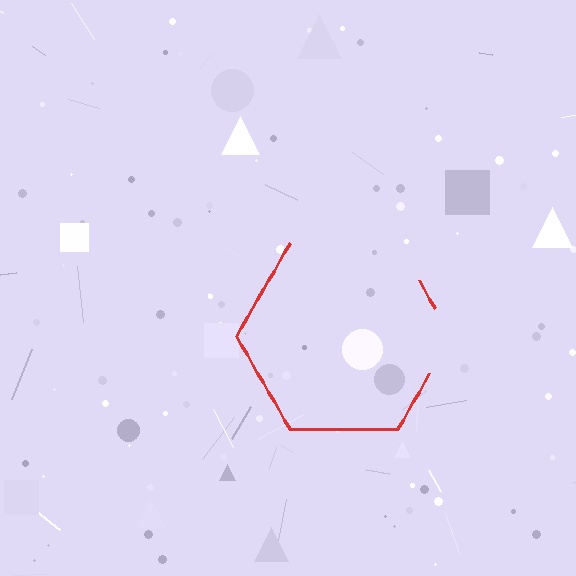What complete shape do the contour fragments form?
The contour fragments form a hexagon.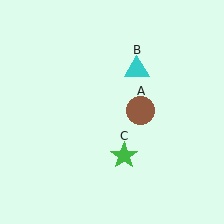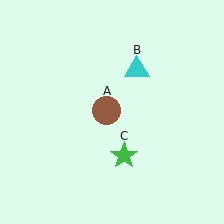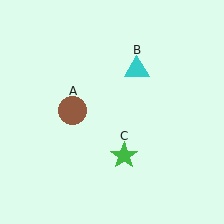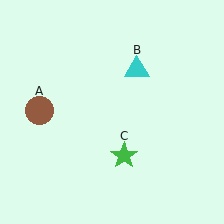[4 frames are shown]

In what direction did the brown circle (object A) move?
The brown circle (object A) moved left.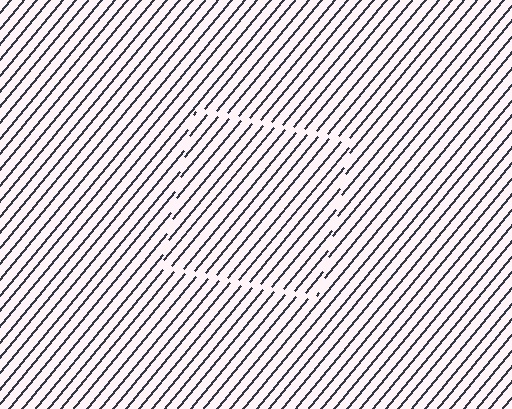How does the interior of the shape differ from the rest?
The interior of the shape contains the same grating, shifted by half a period — the contour is defined by the phase discontinuity where line-ends from the inner and outer gratings abut.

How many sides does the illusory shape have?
4 sides — the line-ends trace a square.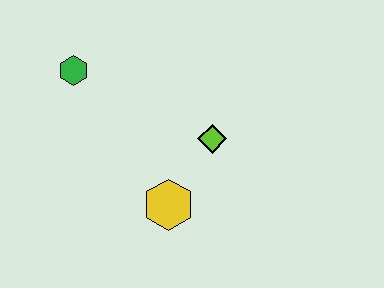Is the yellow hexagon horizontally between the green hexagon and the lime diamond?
Yes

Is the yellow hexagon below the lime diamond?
Yes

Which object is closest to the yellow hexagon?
The lime diamond is closest to the yellow hexagon.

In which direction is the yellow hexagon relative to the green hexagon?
The yellow hexagon is below the green hexagon.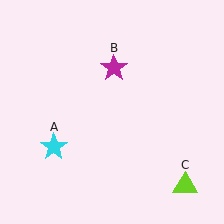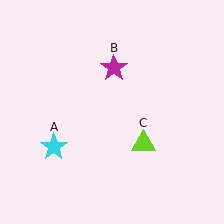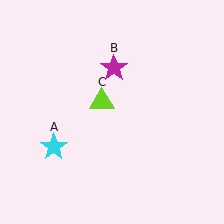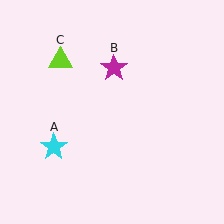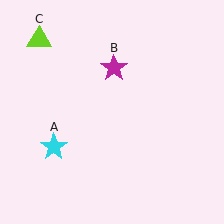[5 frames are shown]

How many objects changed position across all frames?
1 object changed position: lime triangle (object C).